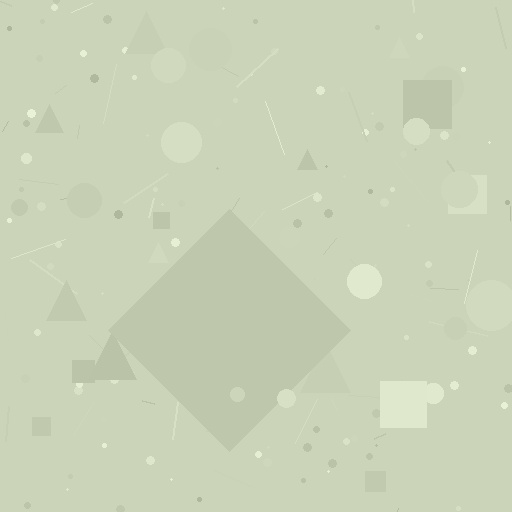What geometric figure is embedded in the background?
A diamond is embedded in the background.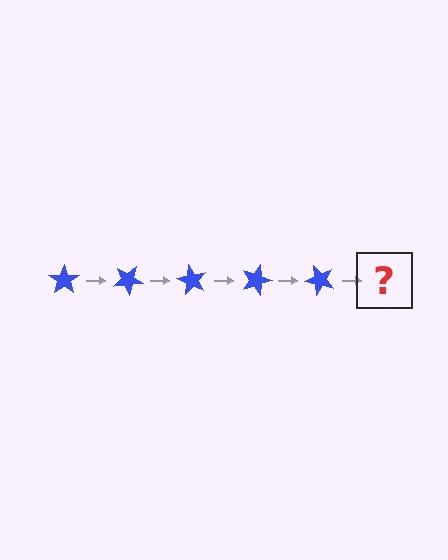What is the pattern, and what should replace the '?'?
The pattern is that the star rotates 30 degrees each step. The '?' should be a blue star rotated 150 degrees.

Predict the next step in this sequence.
The next step is a blue star rotated 150 degrees.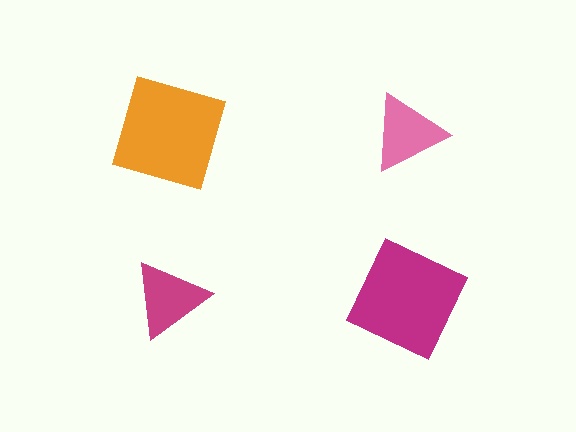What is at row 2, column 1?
A magenta triangle.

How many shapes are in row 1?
2 shapes.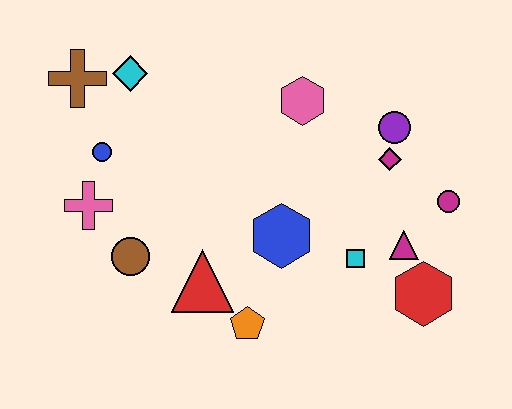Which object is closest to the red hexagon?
The magenta triangle is closest to the red hexagon.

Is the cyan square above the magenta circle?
No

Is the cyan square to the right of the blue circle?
Yes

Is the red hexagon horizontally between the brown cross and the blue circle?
No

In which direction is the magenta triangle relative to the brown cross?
The magenta triangle is to the right of the brown cross.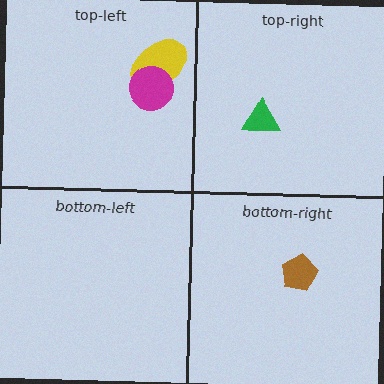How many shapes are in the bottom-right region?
1.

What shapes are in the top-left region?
The yellow ellipse, the magenta circle.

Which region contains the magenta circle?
The top-left region.